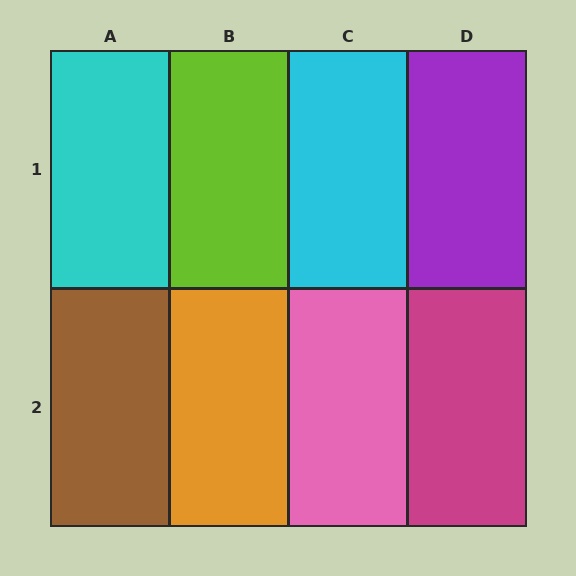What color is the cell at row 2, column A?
Brown.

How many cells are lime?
1 cell is lime.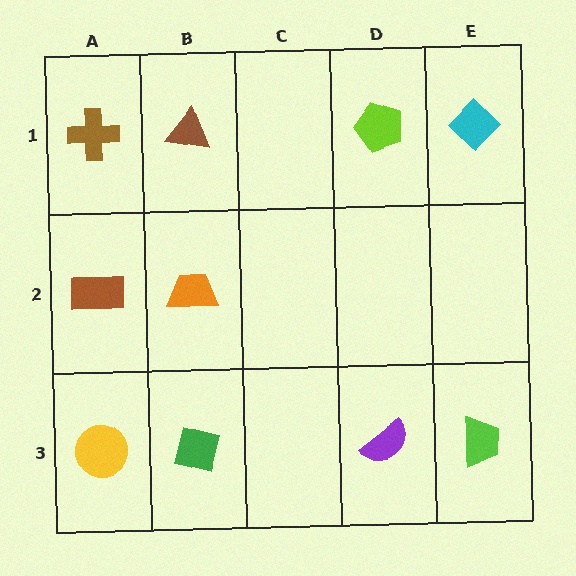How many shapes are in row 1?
4 shapes.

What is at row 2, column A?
A brown rectangle.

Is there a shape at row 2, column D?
No, that cell is empty.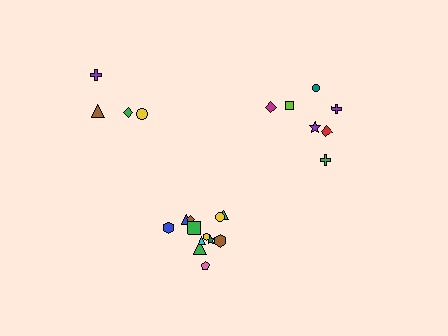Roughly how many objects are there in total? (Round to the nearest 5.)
Roughly 25 objects in total.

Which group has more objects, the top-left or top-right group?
The top-right group.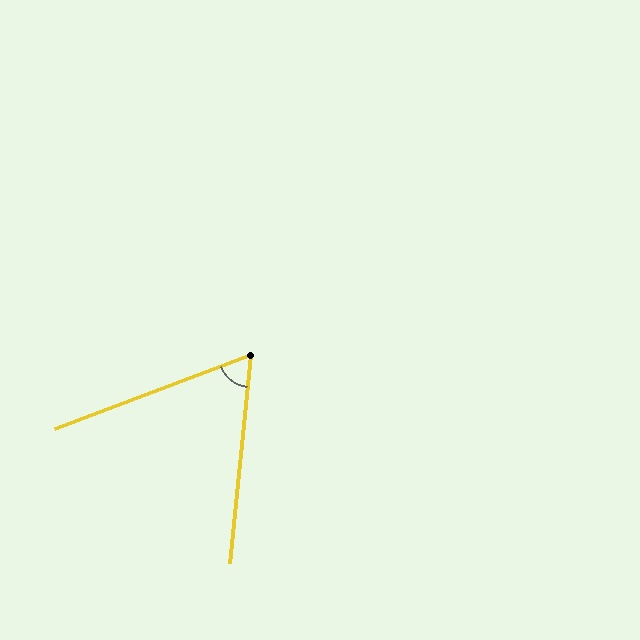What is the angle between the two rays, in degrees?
Approximately 63 degrees.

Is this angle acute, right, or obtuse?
It is acute.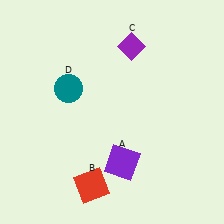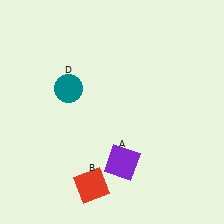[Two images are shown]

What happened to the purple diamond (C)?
The purple diamond (C) was removed in Image 2. It was in the top-right area of Image 1.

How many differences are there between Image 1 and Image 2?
There is 1 difference between the two images.